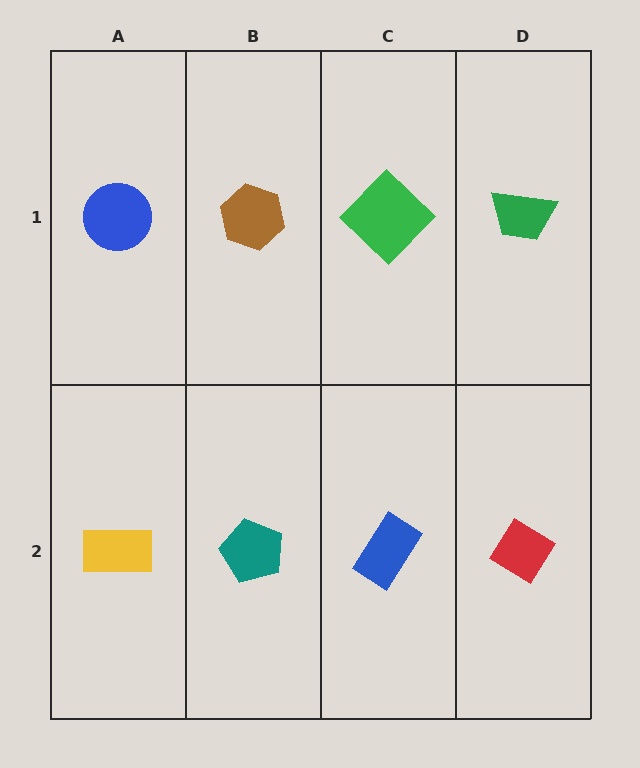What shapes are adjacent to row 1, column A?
A yellow rectangle (row 2, column A), a brown hexagon (row 1, column B).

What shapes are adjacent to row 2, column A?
A blue circle (row 1, column A), a teal pentagon (row 2, column B).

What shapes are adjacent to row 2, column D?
A green trapezoid (row 1, column D), a blue rectangle (row 2, column C).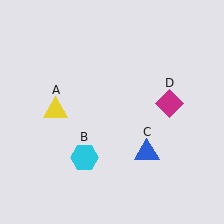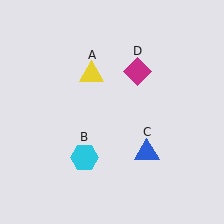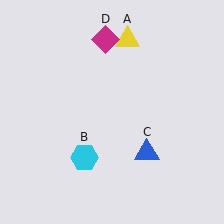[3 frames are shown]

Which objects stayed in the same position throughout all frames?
Cyan hexagon (object B) and blue triangle (object C) remained stationary.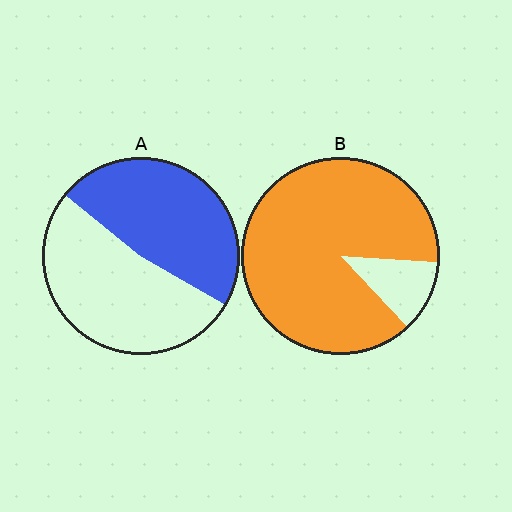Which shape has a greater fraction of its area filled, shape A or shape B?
Shape B.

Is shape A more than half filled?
Roughly half.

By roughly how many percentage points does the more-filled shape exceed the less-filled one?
By roughly 40 percentage points (B over A).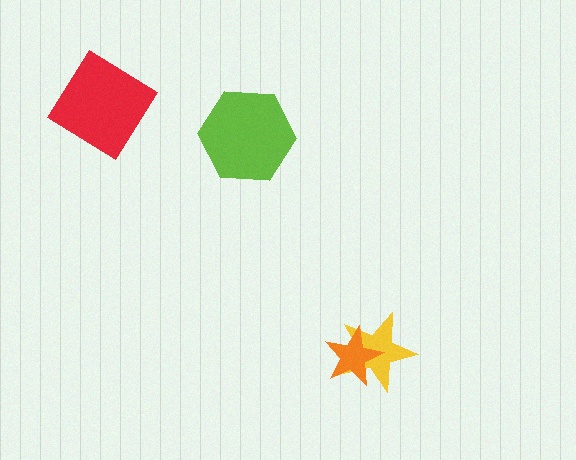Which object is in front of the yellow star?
The orange star is in front of the yellow star.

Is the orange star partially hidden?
No, no other shape covers it.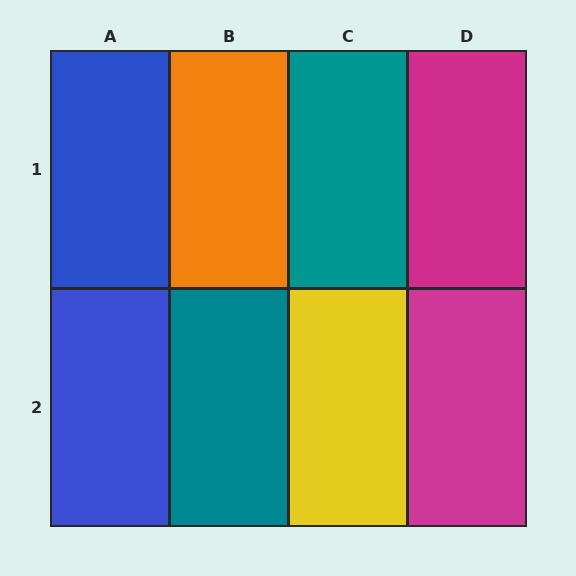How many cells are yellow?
1 cell is yellow.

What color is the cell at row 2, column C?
Yellow.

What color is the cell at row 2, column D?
Magenta.